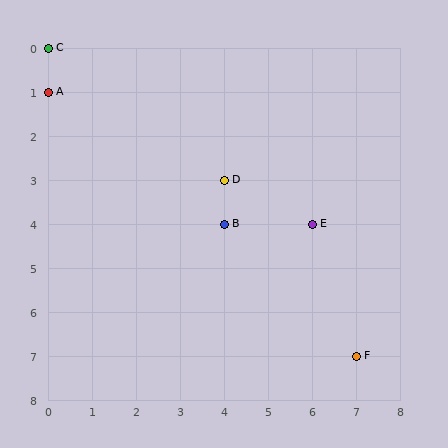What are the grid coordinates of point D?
Point D is at grid coordinates (4, 3).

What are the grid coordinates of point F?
Point F is at grid coordinates (7, 7).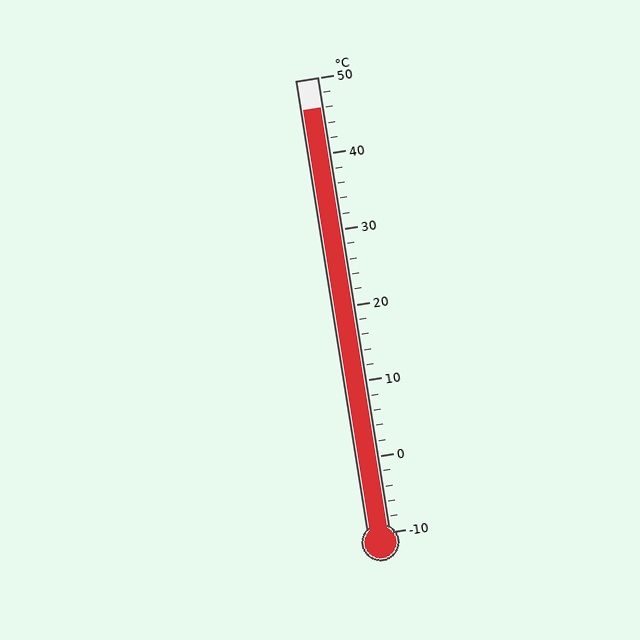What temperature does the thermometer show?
The thermometer shows approximately 46°C.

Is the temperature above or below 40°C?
The temperature is above 40°C.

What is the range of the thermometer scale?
The thermometer scale ranges from -10°C to 50°C.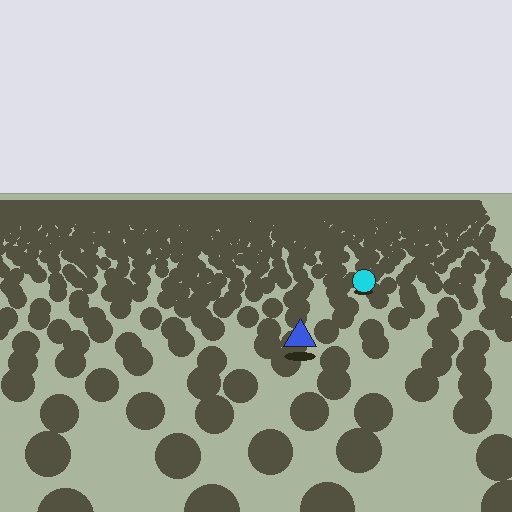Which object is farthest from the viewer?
The cyan circle is farthest from the viewer. It appears smaller and the ground texture around it is denser.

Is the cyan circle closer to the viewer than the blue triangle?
No. The blue triangle is closer — you can tell from the texture gradient: the ground texture is coarser near it.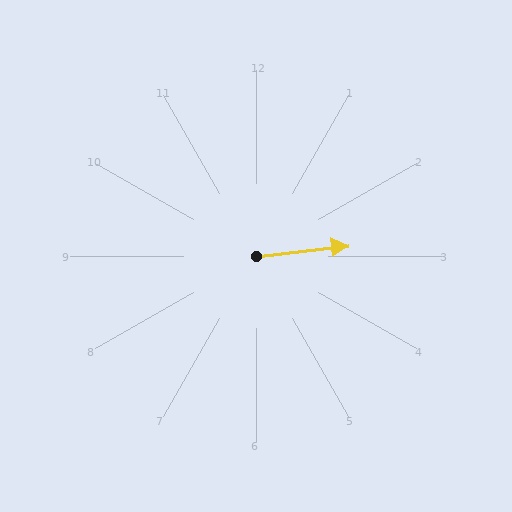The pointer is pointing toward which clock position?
Roughly 3 o'clock.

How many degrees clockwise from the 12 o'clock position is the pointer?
Approximately 83 degrees.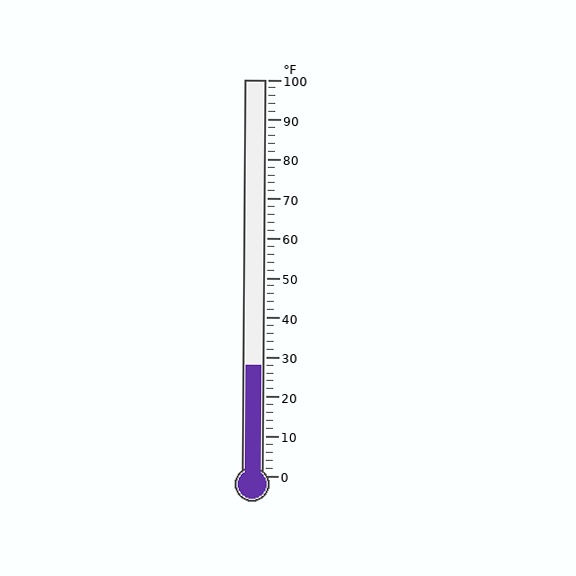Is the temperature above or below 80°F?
The temperature is below 80°F.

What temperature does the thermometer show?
The thermometer shows approximately 28°F.